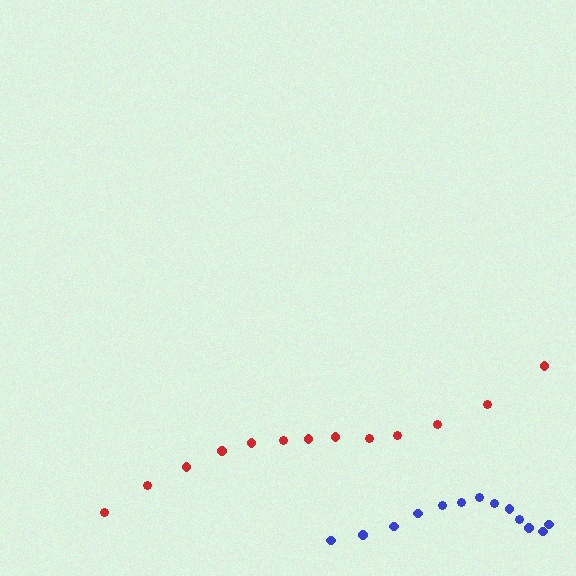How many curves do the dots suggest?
There are 2 distinct paths.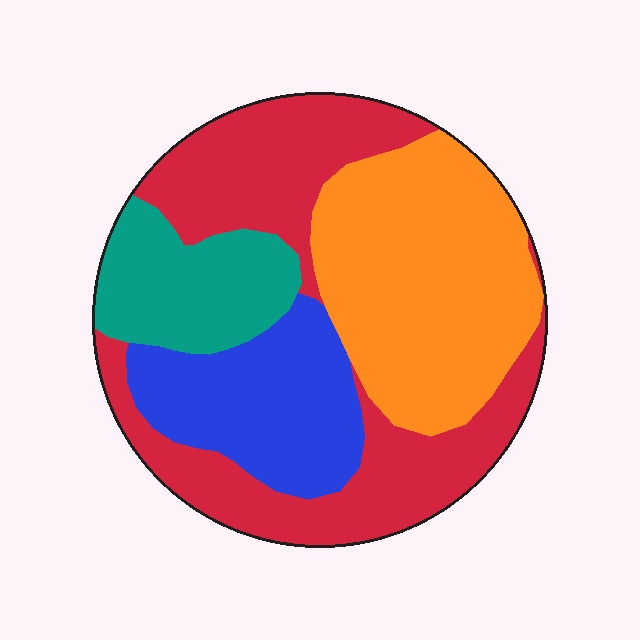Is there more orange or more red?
Red.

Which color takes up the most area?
Red, at roughly 35%.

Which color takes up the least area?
Teal, at roughly 15%.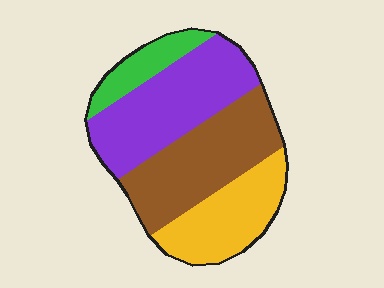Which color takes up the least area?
Green, at roughly 10%.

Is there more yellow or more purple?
Purple.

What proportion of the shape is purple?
Purple covers 34% of the shape.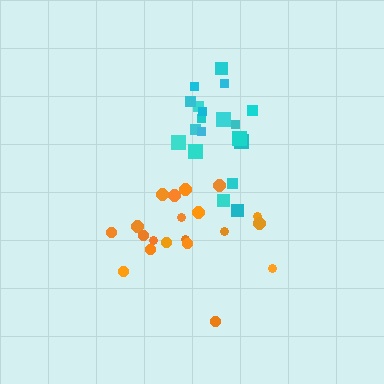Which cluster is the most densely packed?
Cyan.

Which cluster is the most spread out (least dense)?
Orange.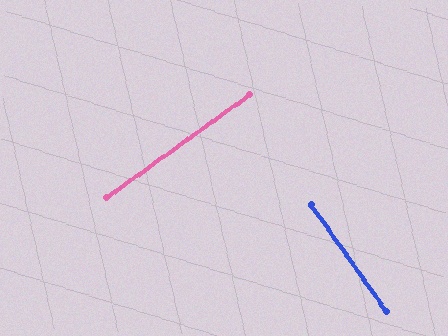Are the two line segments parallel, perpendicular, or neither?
Perpendicular — they meet at approximately 89°.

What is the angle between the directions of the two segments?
Approximately 89 degrees.